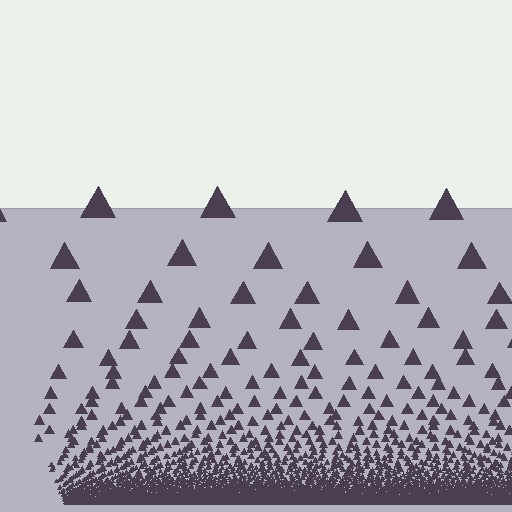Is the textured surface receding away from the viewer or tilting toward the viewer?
The surface appears to tilt toward the viewer. Texture elements get larger and sparser toward the top.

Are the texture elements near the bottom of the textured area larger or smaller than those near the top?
Smaller. The gradient is inverted — elements near the bottom are smaller and denser.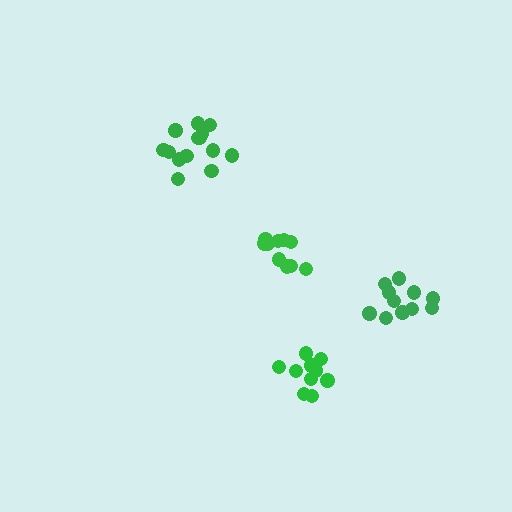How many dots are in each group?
Group 1: 11 dots, Group 2: 11 dots, Group 3: 10 dots, Group 4: 15 dots (47 total).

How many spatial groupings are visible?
There are 4 spatial groupings.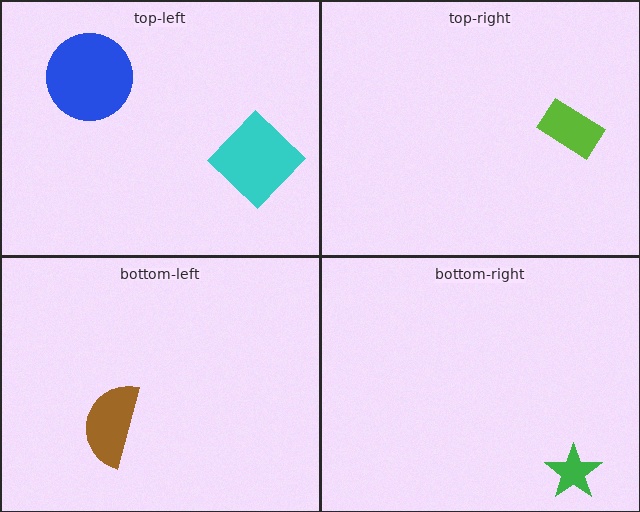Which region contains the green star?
The bottom-right region.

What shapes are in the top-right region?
The lime rectangle.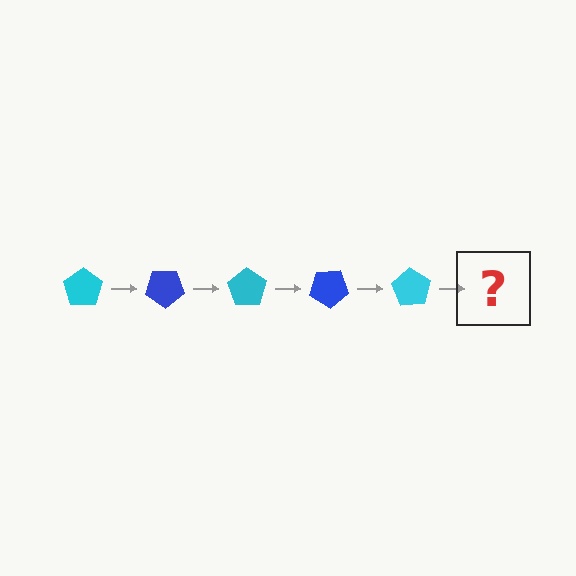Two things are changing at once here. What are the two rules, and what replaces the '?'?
The two rules are that it rotates 35 degrees each step and the color cycles through cyan and blue. The '?' should be a blue pentagon, rotated 175 degrees from the start.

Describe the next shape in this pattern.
It should be a blue pentagon, rotated 175 degrees from the start.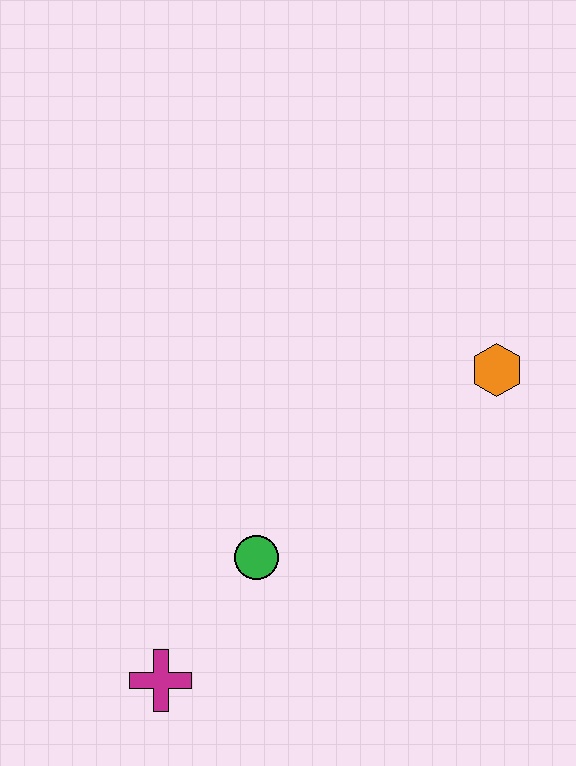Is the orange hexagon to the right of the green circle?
Yes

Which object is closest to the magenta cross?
The green circle is closest to the magenta cross.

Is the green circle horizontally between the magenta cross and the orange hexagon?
Yes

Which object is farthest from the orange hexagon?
The magenta cross is farthest from the orange hexagon.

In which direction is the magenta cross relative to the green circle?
The magenta cross is below the green circle.